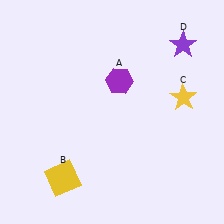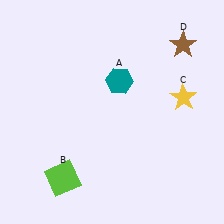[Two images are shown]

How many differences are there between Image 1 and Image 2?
There are 3 differences between the two images.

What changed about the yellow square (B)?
In Image 1, B is yellow. In Image 2, it changed to lime.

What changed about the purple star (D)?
In Image 1, D is purple. In Image 2, it changed to brown.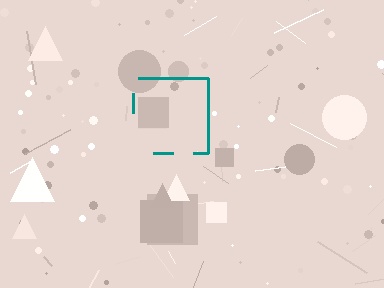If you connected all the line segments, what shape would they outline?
They would outline a square.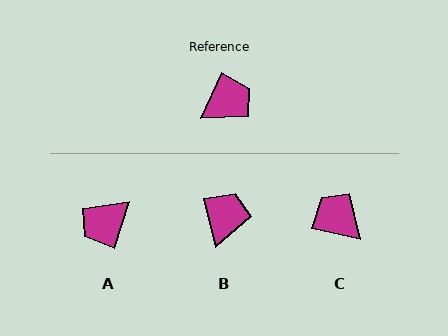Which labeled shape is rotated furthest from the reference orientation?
A, about 173 degrees away.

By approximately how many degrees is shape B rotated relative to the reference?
Approximately 38 degrees counter-clockwise.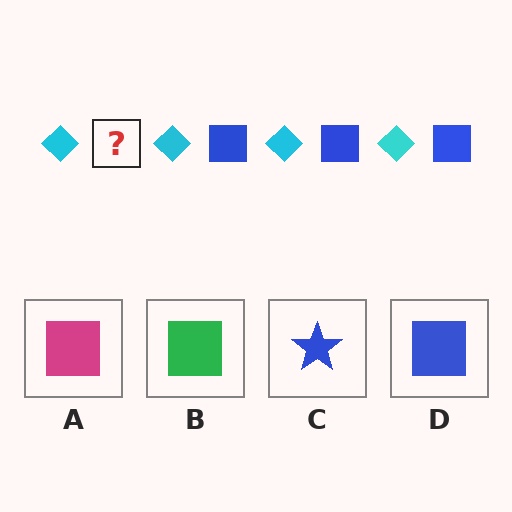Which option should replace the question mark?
Option D.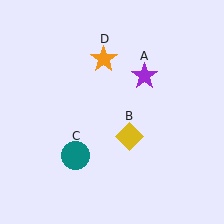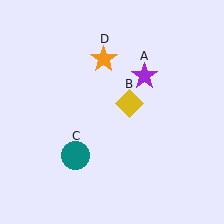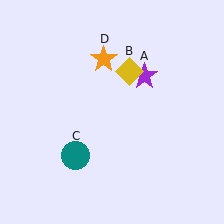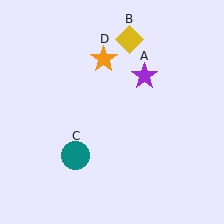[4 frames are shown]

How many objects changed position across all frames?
1 object changed position: yellow diamond (object B).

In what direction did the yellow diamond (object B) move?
The yellow diamond (object B) moved up.